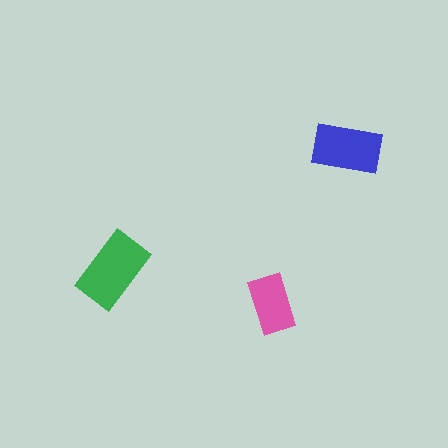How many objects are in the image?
There are 3 objects in the image.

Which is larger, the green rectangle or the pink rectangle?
The green one.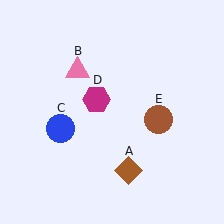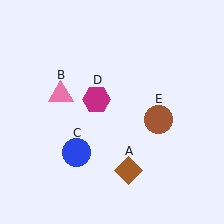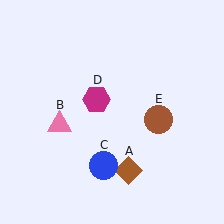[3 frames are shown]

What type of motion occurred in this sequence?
The pink triangle (object B), blue circle (object C) rotated counterclockwise around the center of the scene.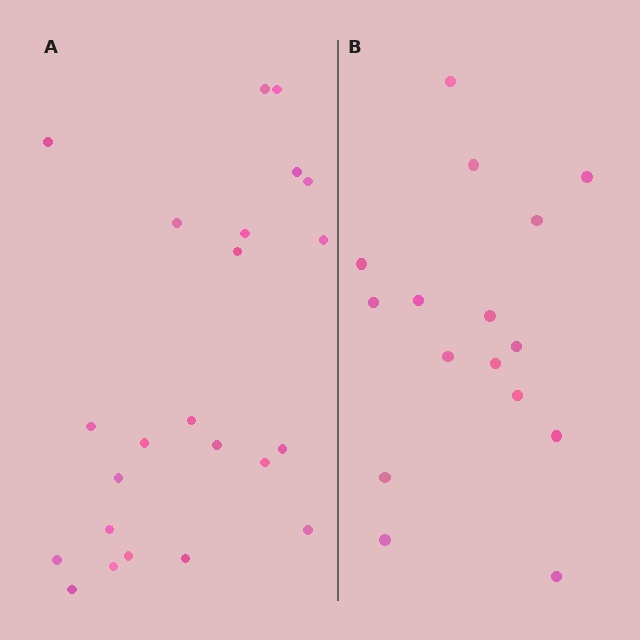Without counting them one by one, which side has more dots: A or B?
Region A (the left region) has more dots.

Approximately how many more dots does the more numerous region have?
Region A has roughly 8 or so more dots than region B.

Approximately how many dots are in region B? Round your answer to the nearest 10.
About 20 dots. (The exact count is 16, which rounds to 20.)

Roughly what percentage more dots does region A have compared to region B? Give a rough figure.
About 45% more.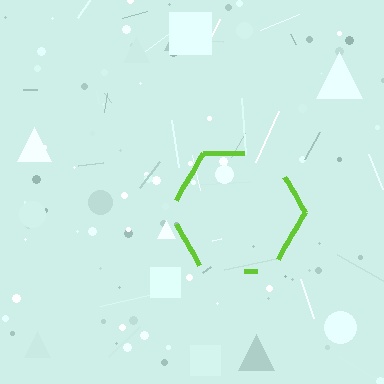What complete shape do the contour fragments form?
The contour fragments form a hexagon.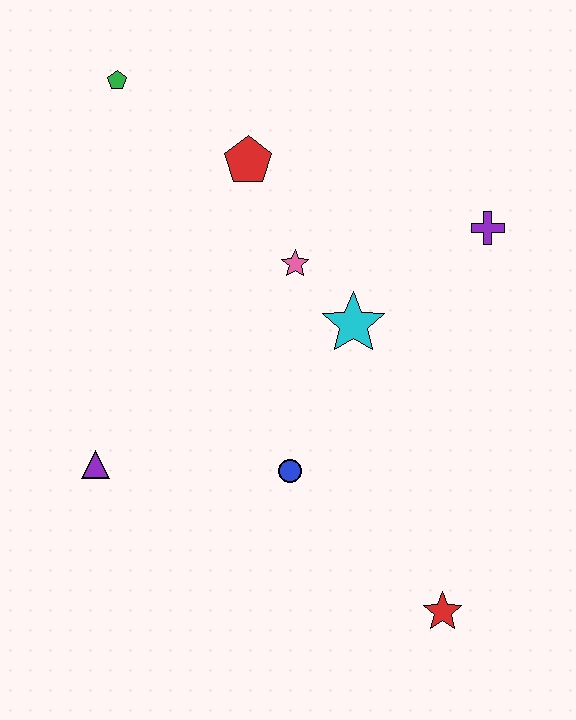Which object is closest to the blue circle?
The cyan star is closest to the blue circle.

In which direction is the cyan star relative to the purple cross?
The cyan star is to the left of the purple cross.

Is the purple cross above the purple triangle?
Yes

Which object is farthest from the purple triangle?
The purple cross is farthest from the purple triangle.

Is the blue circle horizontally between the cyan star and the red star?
No